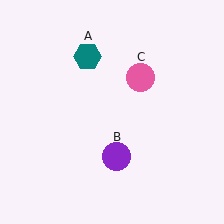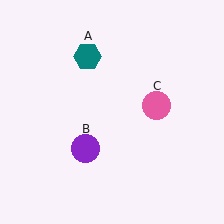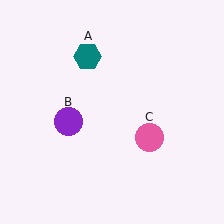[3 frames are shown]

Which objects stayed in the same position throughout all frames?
Teal hexagon (object A) remained stationary.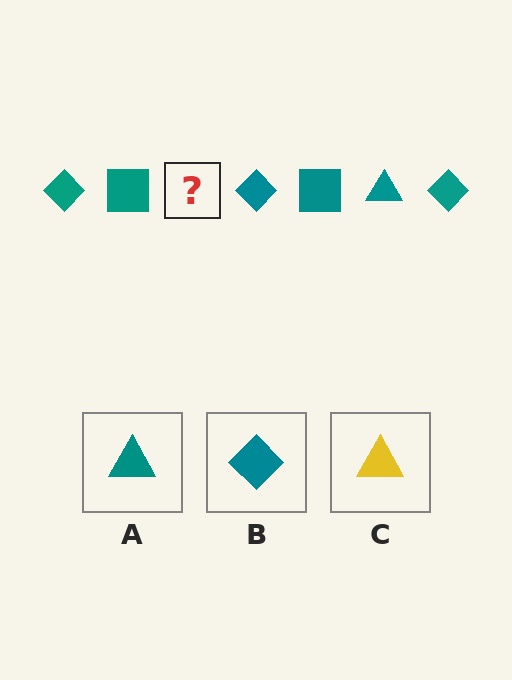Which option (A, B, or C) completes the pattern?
A.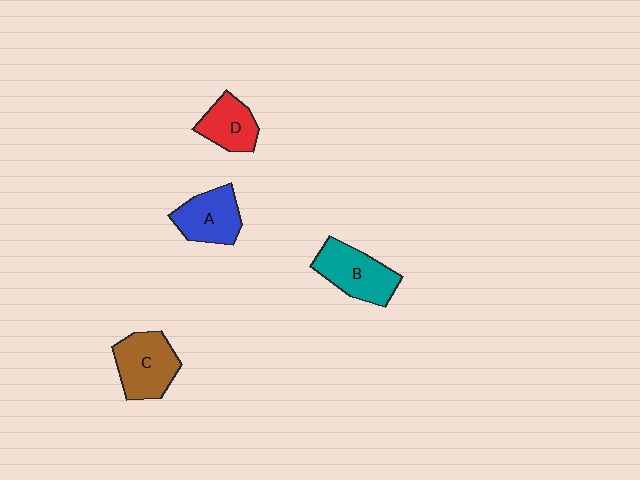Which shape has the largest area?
Shape C (brown).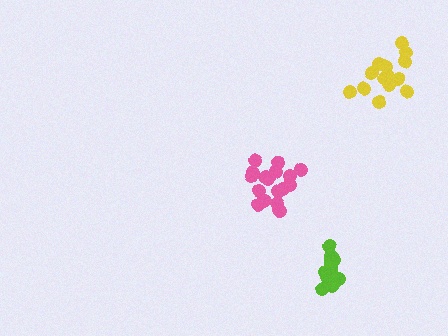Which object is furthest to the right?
The yellow cluster is rightmost.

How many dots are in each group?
Group 1: 17 dots, Group 2: 14 dots, Group 3: 15 dots (46 total).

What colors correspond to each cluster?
The clusters are colored: pink, lime, yellow.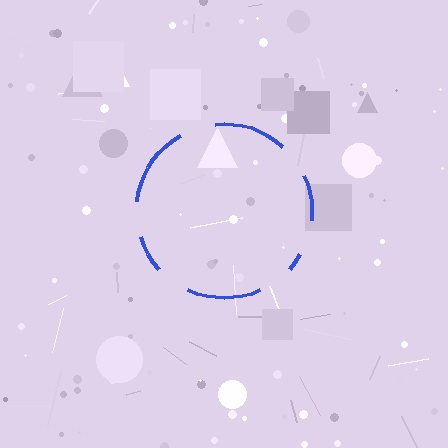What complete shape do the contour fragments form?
The contour fragments form a circle.